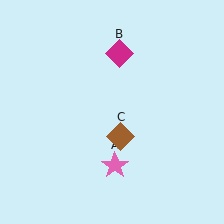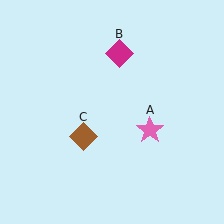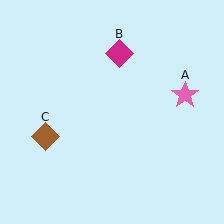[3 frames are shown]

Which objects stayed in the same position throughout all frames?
Magenta diamond (object B) remained stationary.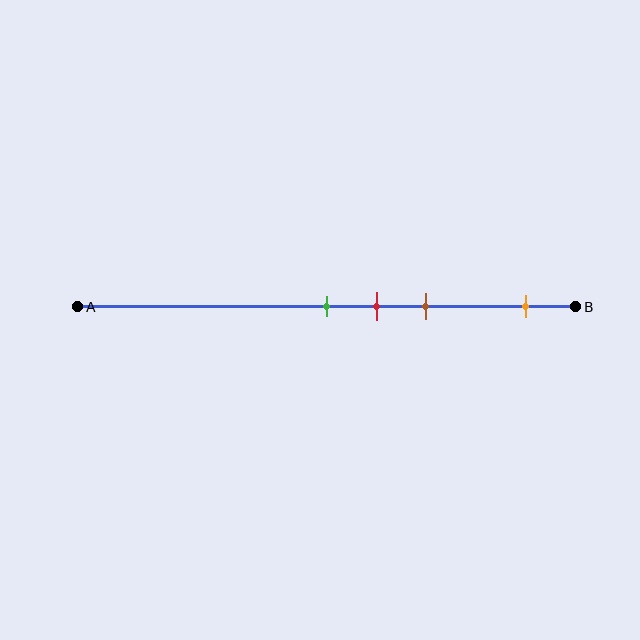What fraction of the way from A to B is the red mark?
The red mark is approximately 60% (0.6) of the way from A to B.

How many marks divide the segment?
There are 4 marks dividing the segment.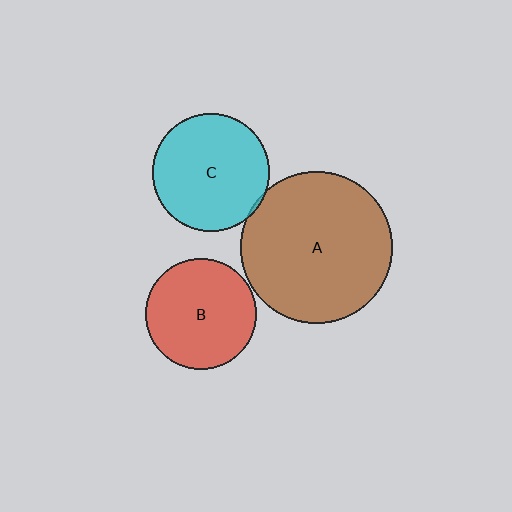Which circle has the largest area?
Circle A (brown).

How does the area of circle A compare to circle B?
Approximately 1.9 times.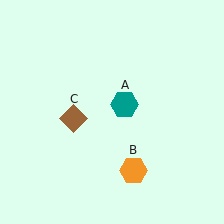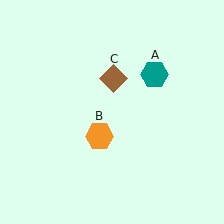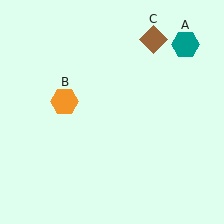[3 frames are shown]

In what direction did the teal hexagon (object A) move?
The teal hexagon (object A) moved up and to the right.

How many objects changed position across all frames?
3 objects changed position: teal hexagon (object A), orange hexagon (object B), brown diamond (object C).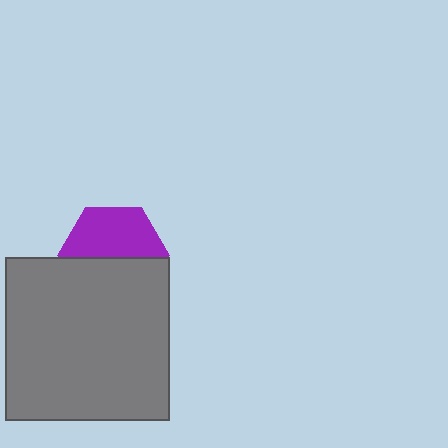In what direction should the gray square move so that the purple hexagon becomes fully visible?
The gray square should move down. That is the shortest direction to clear the overlap and leave the purple hexagon fully visible.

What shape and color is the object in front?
The object in front is a gray square.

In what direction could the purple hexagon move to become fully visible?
The purple hexagon could move up. That would shift it out from behind the gray square entirely.